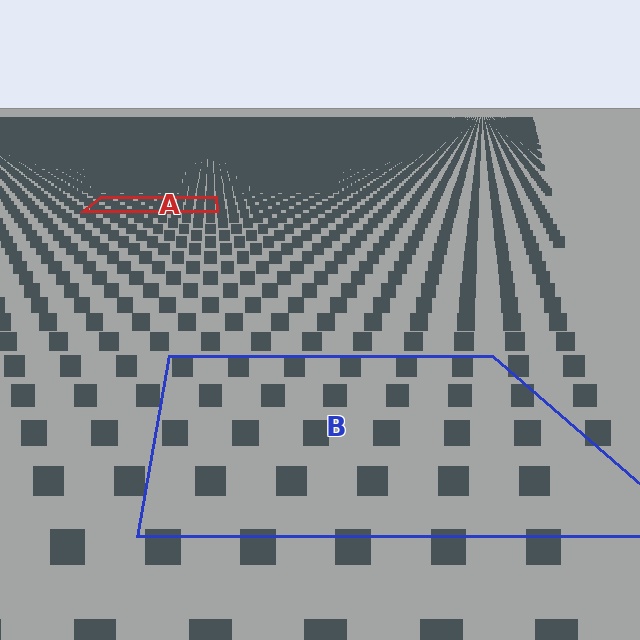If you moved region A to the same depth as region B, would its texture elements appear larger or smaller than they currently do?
They would appear larger. At a closer depth, the same texture elements are projected at a bigger on-screen size.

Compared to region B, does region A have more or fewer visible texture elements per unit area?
Region A has more texture elements per unit area — they are packed more densely because it is farther away.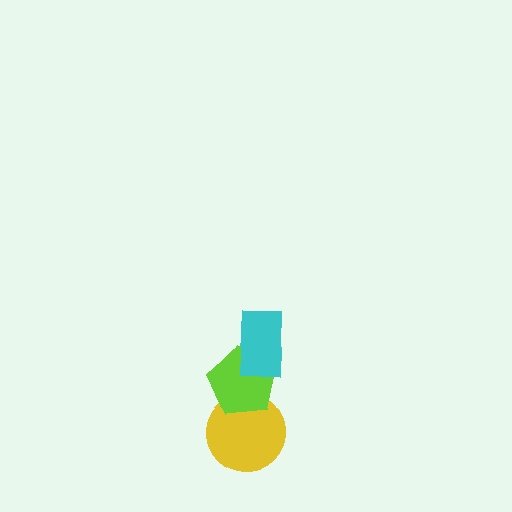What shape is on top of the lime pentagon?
The cyan rectangle is on top of the lime pentagon.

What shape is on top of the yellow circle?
The lime pentagon is on top of the yellow circle.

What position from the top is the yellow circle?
The yellow circle is 3rd from the top.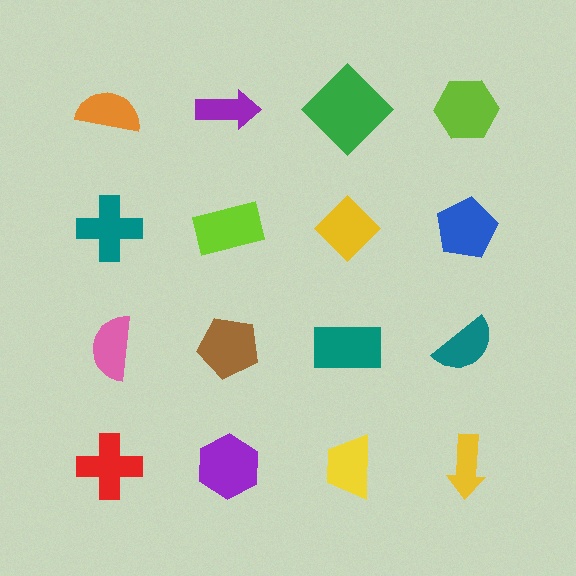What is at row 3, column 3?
A teal rectangle.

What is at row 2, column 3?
A yellow diamond.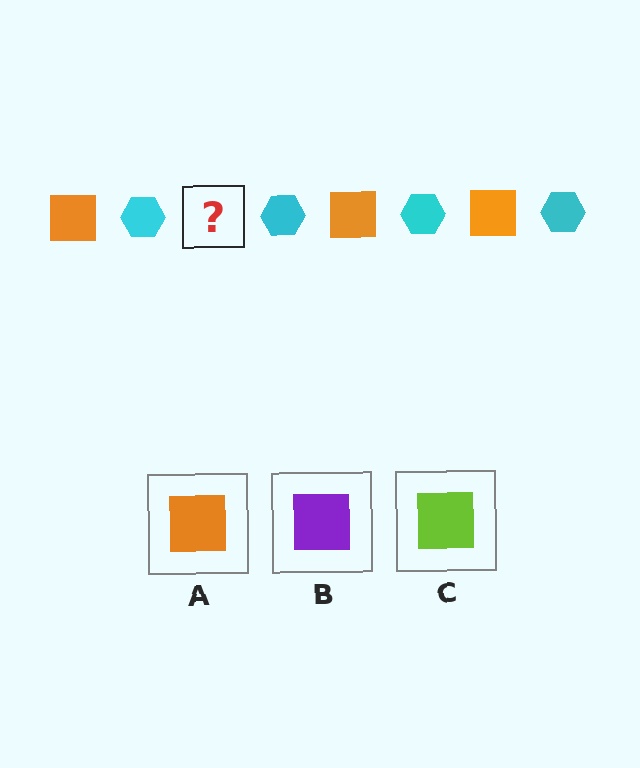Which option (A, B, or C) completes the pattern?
A.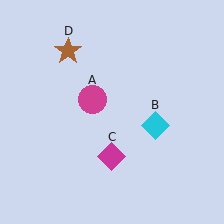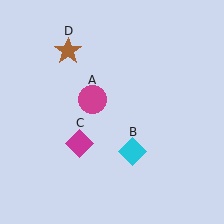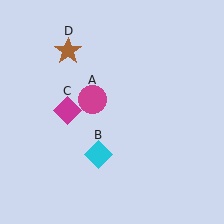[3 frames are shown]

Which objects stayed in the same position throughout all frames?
Magenta circle (object A) and brown star (object D) remained stationary.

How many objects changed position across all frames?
2 objects changed position: cyan diamond (object B), magenta diamond (object C).